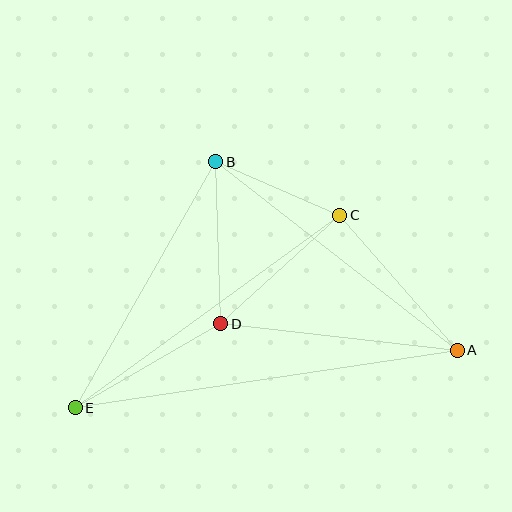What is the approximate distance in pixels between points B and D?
The distance between B and D is approximately 162 pixels.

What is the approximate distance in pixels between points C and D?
The distance between C and D is approximately 161 pixels.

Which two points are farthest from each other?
Points A and E are farthest from each other.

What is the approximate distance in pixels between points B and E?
The distance between B and E is approximately 283 pixels.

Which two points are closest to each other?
Points B and C are closest to each other.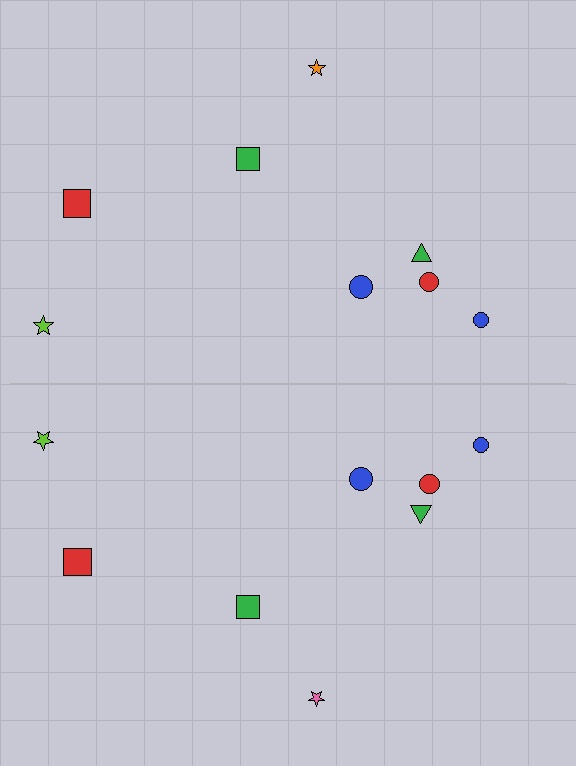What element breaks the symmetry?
The pink star on the bottom side breaks the symmetry — its mirror counterpart is orange.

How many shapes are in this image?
There are 16 shapes in this image.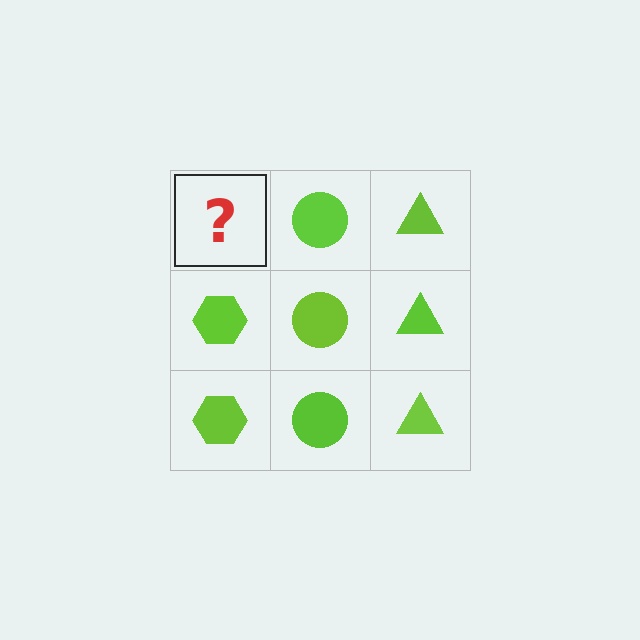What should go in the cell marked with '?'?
The missing cell should contain a lime hexagon.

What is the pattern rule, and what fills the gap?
The rule is that each column has a consistent shape. The gap should be filled with a lime hexagon.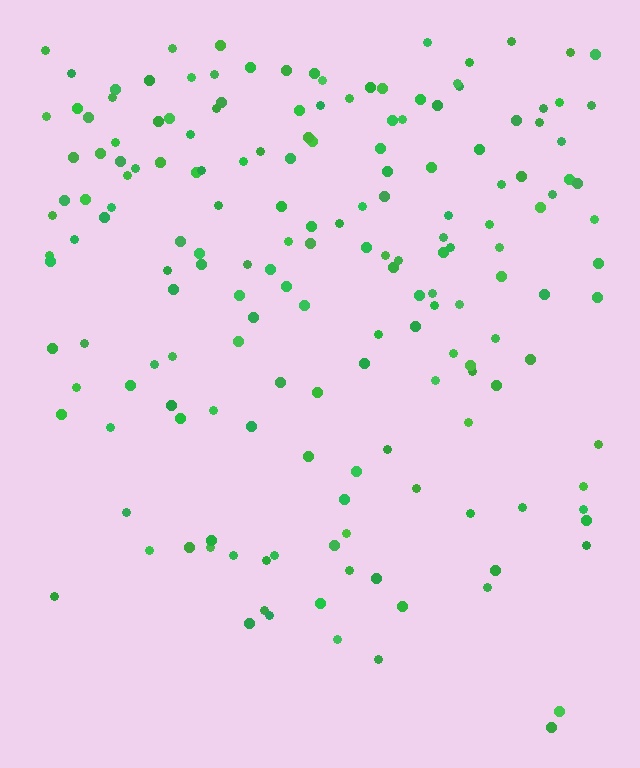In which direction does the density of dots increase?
From bottom to top, with the top side densest.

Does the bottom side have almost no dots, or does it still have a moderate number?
Still a moderate number, just noticeably fewer than the top.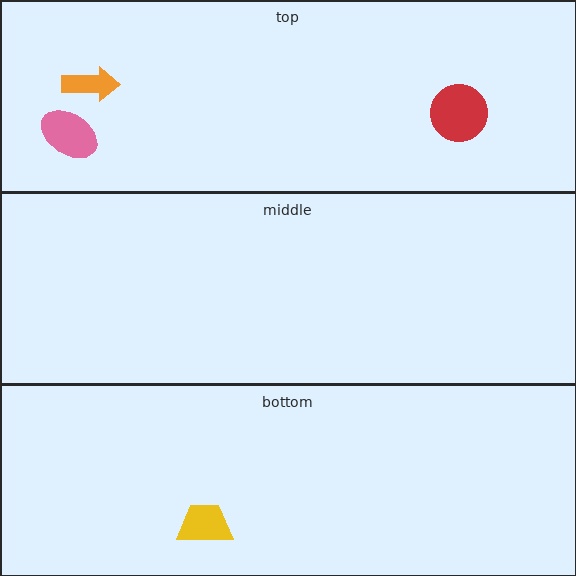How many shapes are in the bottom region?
1.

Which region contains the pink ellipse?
The top region.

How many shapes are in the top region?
3.